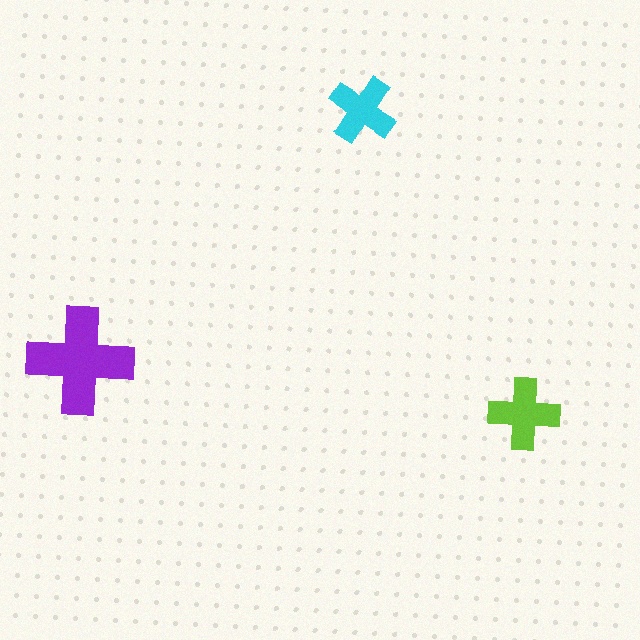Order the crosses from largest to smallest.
the purple one, the lime one, the cyan one.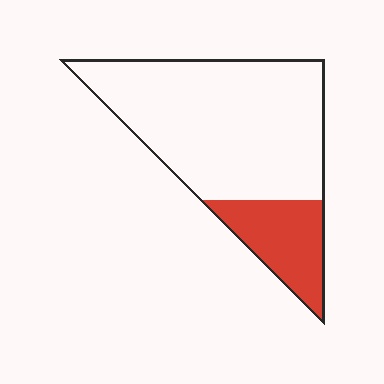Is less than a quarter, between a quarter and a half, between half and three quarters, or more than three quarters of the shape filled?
Less than a quarter.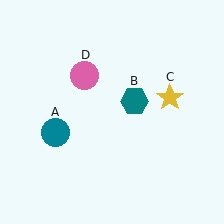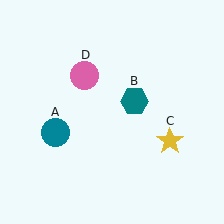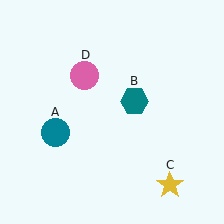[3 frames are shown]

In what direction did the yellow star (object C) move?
The yellow star (object C) moved down.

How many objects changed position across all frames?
1 object changed position: yellow star (object C).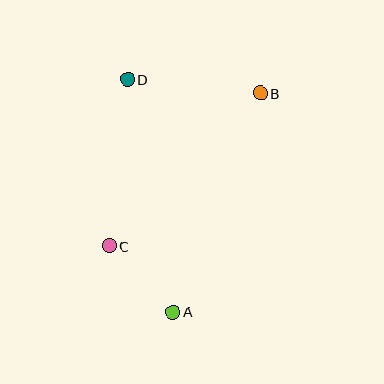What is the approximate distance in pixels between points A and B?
The distance between A and B is approximately 236 pixels.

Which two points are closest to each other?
Points A and C are closest to each other.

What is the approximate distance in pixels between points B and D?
The distance between B and D is approximately 134 pixels.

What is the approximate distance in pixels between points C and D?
The distance between C and D is approximately 168 pixels.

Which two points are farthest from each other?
Points A and D are farthest from each other.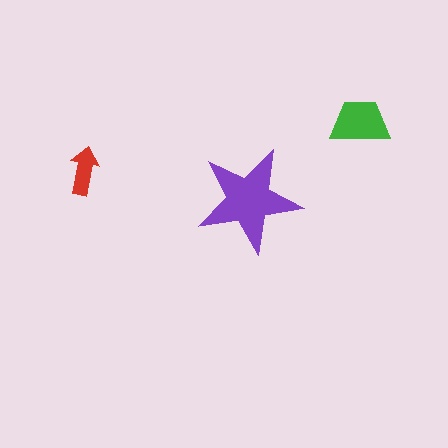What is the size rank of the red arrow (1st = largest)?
3rd.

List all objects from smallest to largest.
The red arrow, the green trapezoid, the purple star.